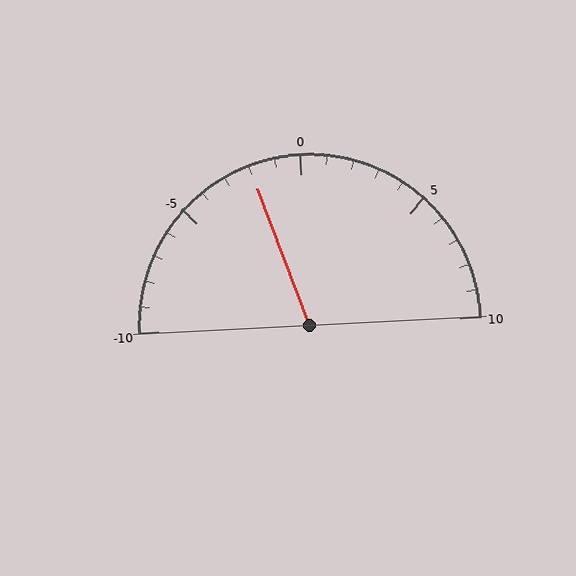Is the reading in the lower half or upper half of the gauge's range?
The reading is in the lower half of the range (-10 to 10).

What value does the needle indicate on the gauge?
The needle indicates approximately -2.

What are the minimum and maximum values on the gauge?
The gauge ranges from -10 to 10.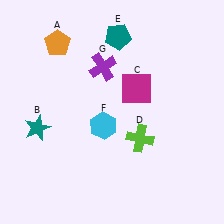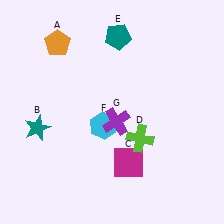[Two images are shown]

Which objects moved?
The objects that moved are: the magenta square (C), the purple cross (G).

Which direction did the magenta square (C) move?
The magenta square (C) moved down.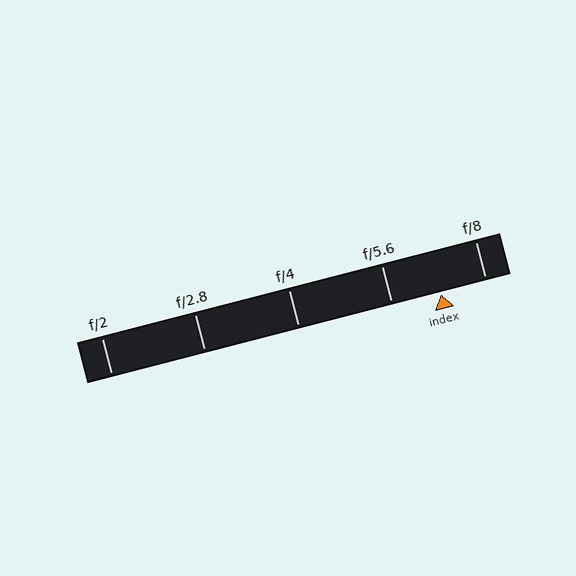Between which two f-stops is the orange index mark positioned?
The index mark is between f/5.6 and f/8.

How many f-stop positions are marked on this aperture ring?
There are 5 f-stop positions marked.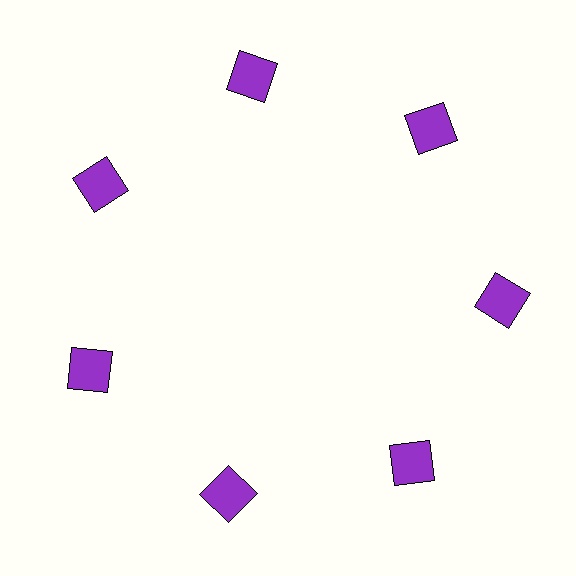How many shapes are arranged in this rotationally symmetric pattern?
There are 7 shapes, arranged in 7 groups of 1.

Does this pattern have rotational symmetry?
Yes, this pattern has 7-fold rotational symmetry. It looks the same after rotating 51 degrees around the center.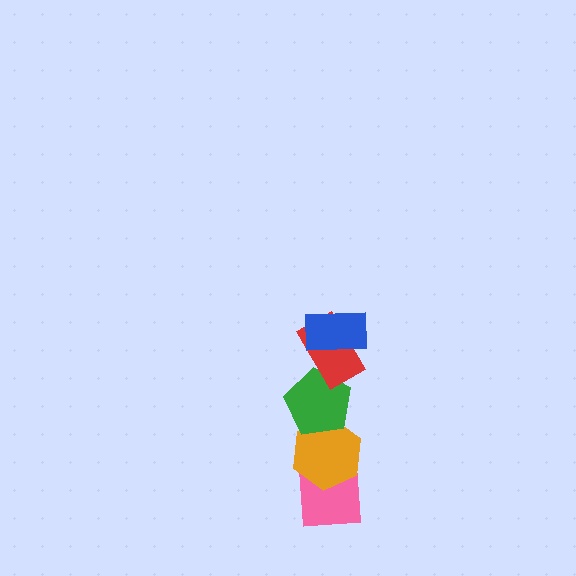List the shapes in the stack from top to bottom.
From top to bottom: the blue rectangle, the red rectangle, the green pentagon, the orange hexagon, the pink square.